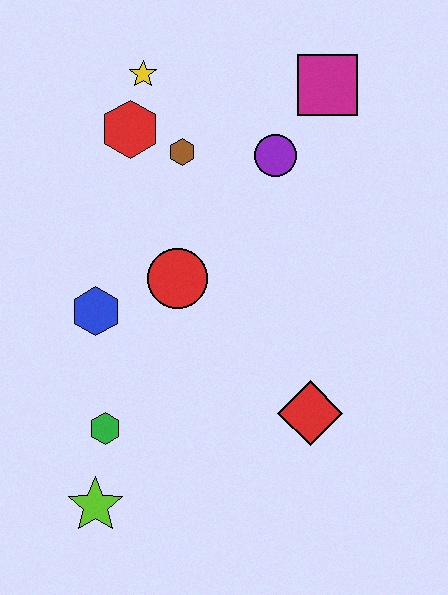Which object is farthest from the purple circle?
The lime star is farthest from the purple circle.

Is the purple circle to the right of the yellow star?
Yes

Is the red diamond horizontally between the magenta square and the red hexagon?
Yes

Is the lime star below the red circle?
Yes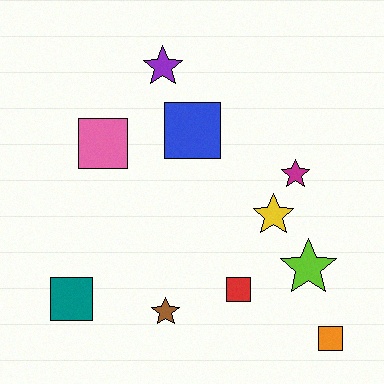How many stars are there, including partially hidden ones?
There are 5 stars.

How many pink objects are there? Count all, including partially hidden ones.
There is 1 pink object.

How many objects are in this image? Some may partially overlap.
There are 10 objects.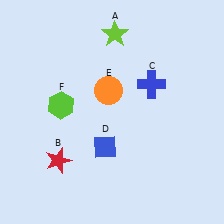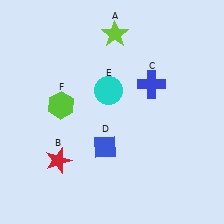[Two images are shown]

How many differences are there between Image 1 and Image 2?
There is 1 difference between the two images.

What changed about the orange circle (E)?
In Image 1, E is orange. In Image 2, it changed to cyan.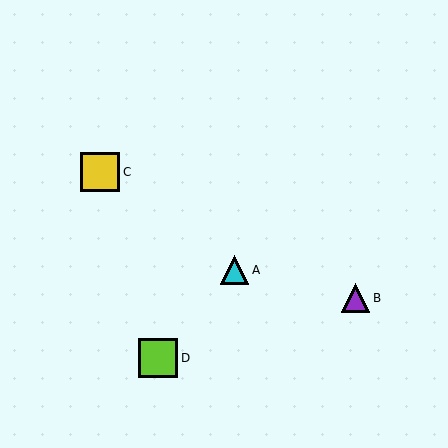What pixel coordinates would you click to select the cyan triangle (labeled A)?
Click at (235, 270) to select the cyan triangle A.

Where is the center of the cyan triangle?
The center of the cyan triangle is at (235, 270).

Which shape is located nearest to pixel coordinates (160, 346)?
The lime square (labeled D) at (158, 358) is nearest to that location.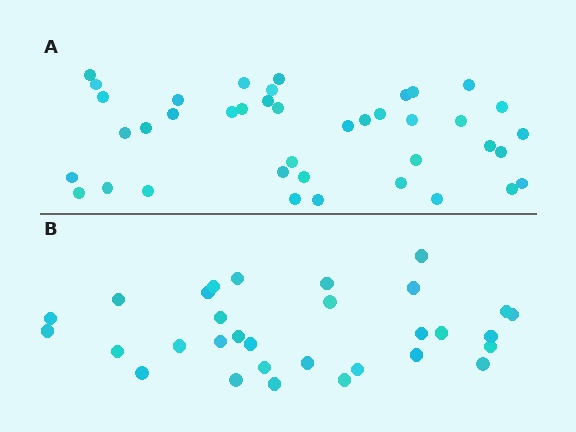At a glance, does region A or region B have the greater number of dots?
Region A (the top region) has more dots.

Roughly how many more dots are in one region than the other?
Region A has roughly 8 or so more dots than region B.